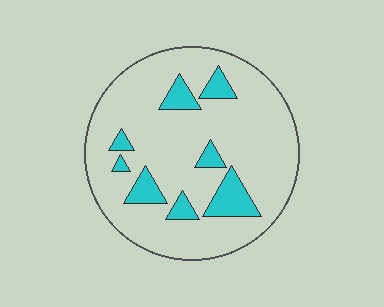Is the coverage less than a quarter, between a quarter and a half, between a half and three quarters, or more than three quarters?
Less than a quarter.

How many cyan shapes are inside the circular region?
8.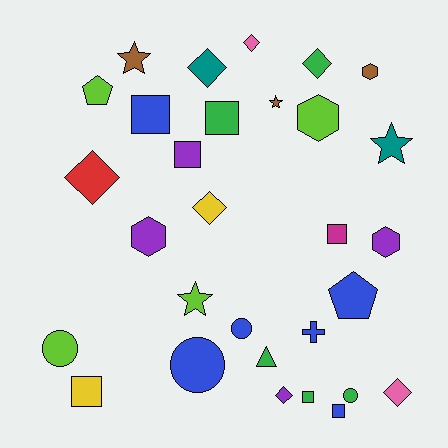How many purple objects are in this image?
There are 4 purple objects.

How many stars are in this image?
There are 4 stars.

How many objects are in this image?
There are 30 objects.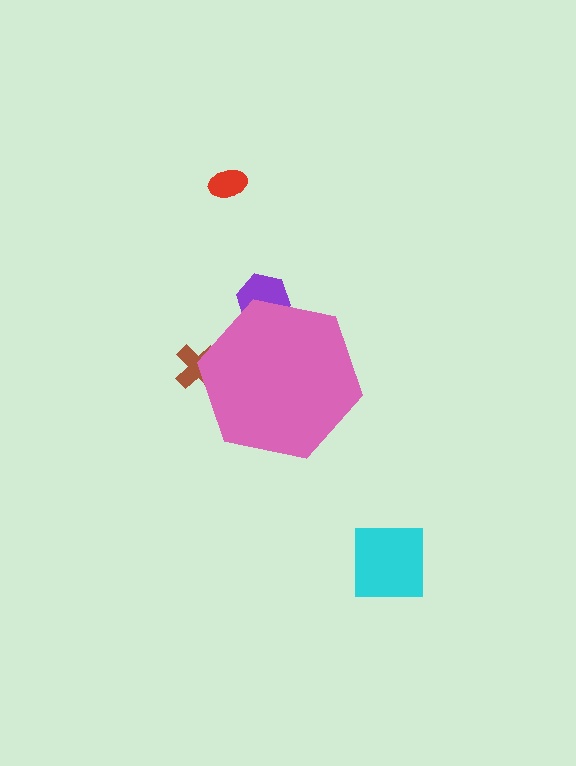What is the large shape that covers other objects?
A pink hexagon.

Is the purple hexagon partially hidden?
Yes, the purple hexagon is partially hidden behind the pink hexagon.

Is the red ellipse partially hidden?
No, the red ellipse is fully visible.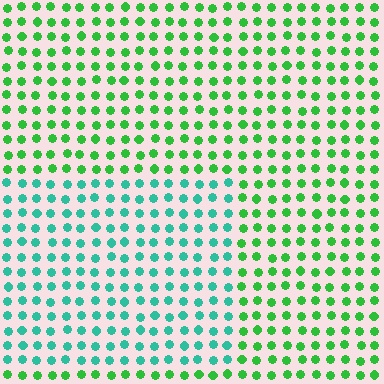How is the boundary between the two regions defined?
The boundary is defined purely by a slight shift in hue (about 42 degrees). Spacing, size, and orientation are identical on both sides.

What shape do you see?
I see a rectangle.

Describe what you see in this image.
The image is filled with small green elements in a uniform arrangement. A rectangle-shaped region is visible where the elements are tinted to a slightly different hue, forming a subtle color boundary.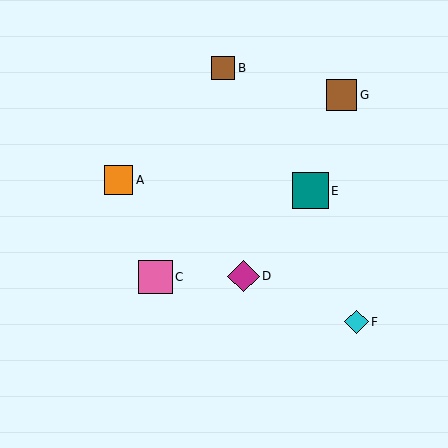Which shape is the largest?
The teal square (labeled E) is the largest.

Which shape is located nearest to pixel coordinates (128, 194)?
The orange square (labeled A) at (118, 180) is nearest to that location.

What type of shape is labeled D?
Shape D is a magenta diamond.